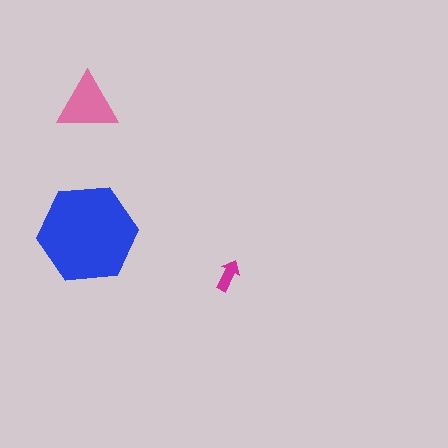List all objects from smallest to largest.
The magenta arrow, the pink triangle, the blue hexagon.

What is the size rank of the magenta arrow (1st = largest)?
3rd.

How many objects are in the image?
There are 3 objects in the image.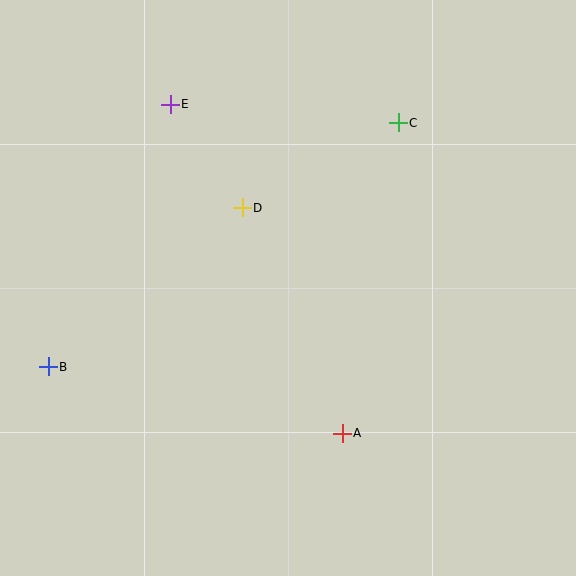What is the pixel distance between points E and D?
The distance between E and D is 126 pixels.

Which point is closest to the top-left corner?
Point E is closest to the top-left corner.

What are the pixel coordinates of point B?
Point B is at (48, 367).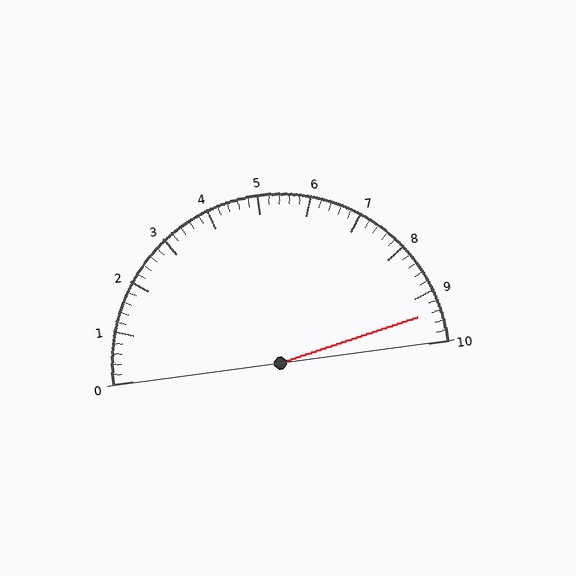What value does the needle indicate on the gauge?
The needle indicates approximately 9.4.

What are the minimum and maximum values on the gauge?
The gauge ranges from 0 to 10.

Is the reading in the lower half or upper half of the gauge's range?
The reading is in the upper half of the range (0 to 10).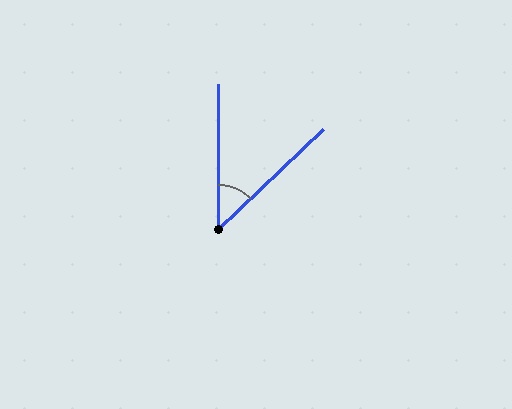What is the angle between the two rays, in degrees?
Approximately 47 degrees.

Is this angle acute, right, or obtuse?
It is acute.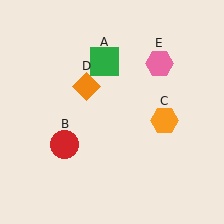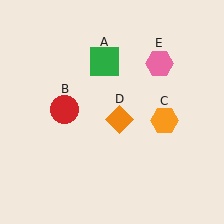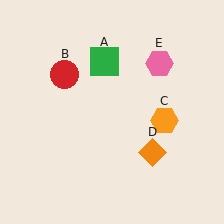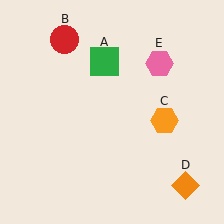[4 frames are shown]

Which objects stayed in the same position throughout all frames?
Green square (object A) and orange hexagon (object C) and pink hexagon (object E) remained stationary.